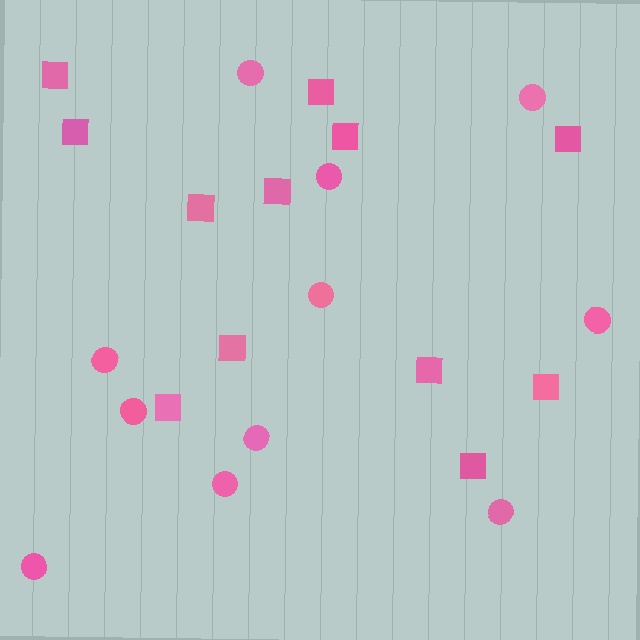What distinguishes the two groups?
There are 2 groups: one group of squares (12) and one group of circles (11).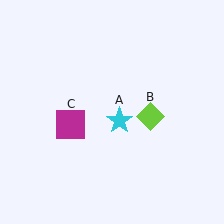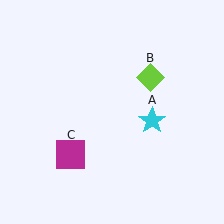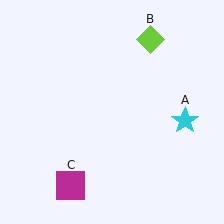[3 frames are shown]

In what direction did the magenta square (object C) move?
The magenta square (object C) moved down.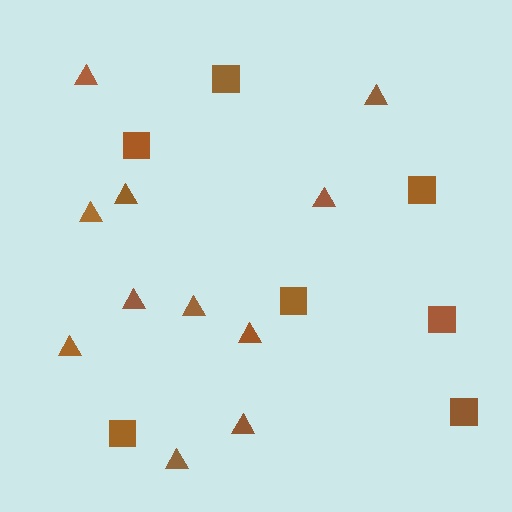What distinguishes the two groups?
There are 2 groups: one group of squares (7) and one group of triangles (11).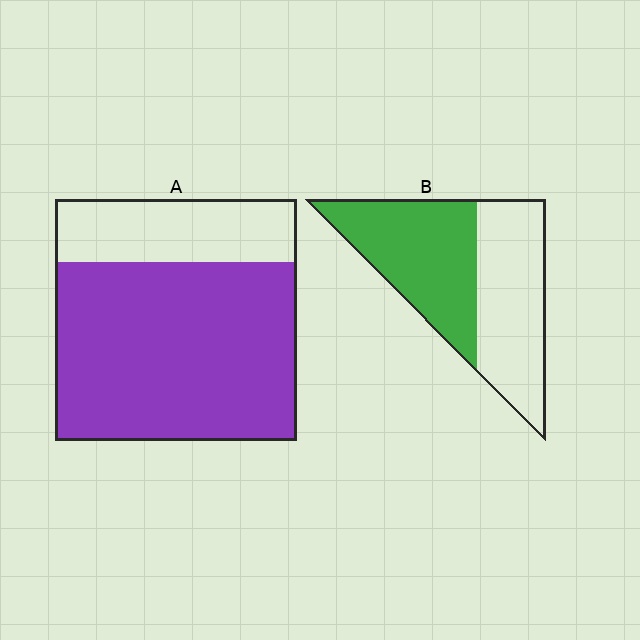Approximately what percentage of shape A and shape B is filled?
A is approximately 75% and B is approximately 50%.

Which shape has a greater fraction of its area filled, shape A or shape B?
Shape A.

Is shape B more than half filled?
Roughly half.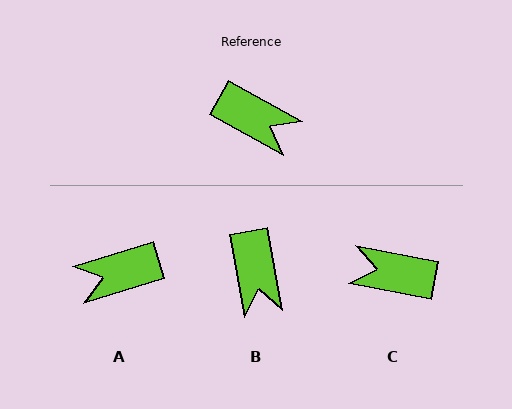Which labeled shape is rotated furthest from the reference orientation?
C, about 162 degrees away.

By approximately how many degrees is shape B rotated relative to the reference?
Approximately 51 degrees clockwise.